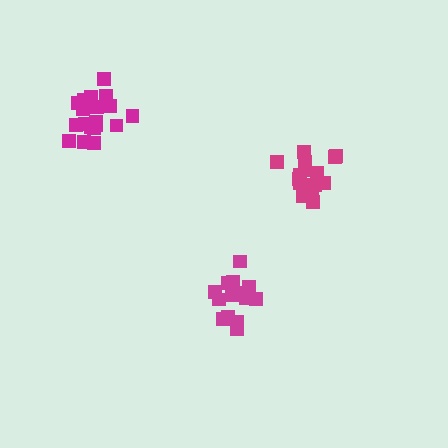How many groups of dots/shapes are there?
There are 3 groups.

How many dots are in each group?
Group 1: 15 dots, Group 2: 21 dots, Group 3: 16 dots (52 total).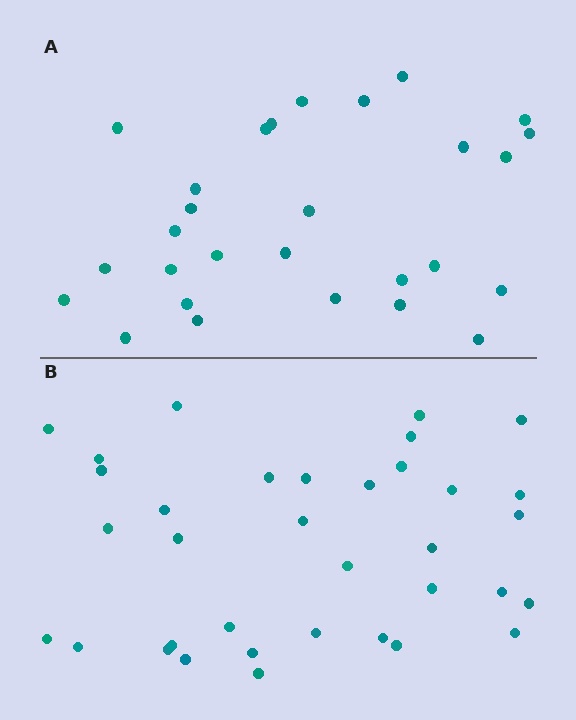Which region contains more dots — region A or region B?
Region B (the bottom region) has more dots.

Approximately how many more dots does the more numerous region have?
Region B has roughly 8 or so more dots than region A.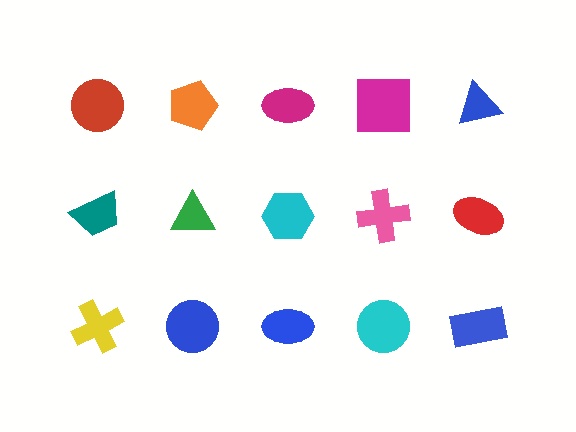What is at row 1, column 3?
A magenta ellipse.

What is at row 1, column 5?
A blue triangle.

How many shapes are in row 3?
5 shapes.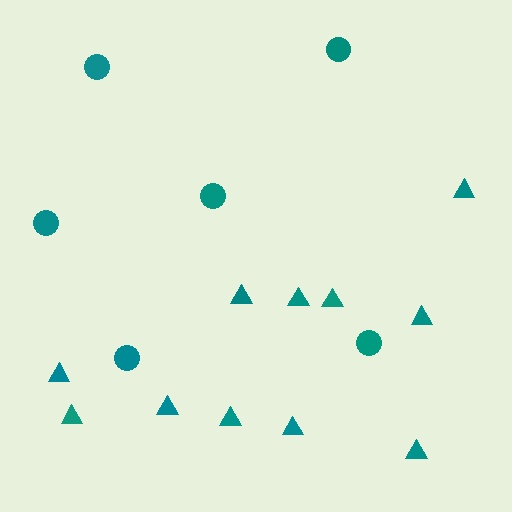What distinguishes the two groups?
There are 2 groups: one group of triangles (11) and one group of circles (6).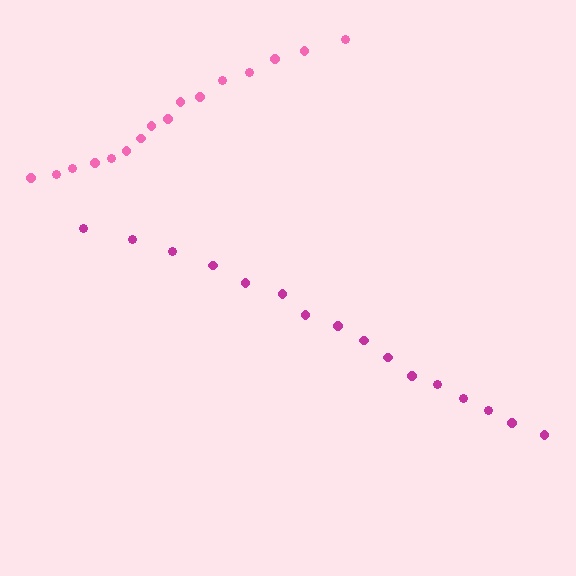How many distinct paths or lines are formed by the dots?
There are 2 distinct paths.